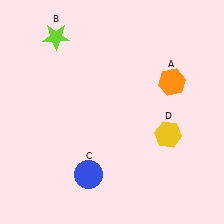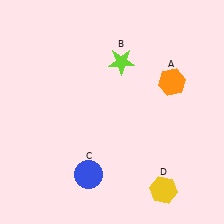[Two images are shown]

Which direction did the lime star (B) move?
The lime star (B) moved right.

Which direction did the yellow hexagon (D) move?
The yellow hexagon (D) moved down.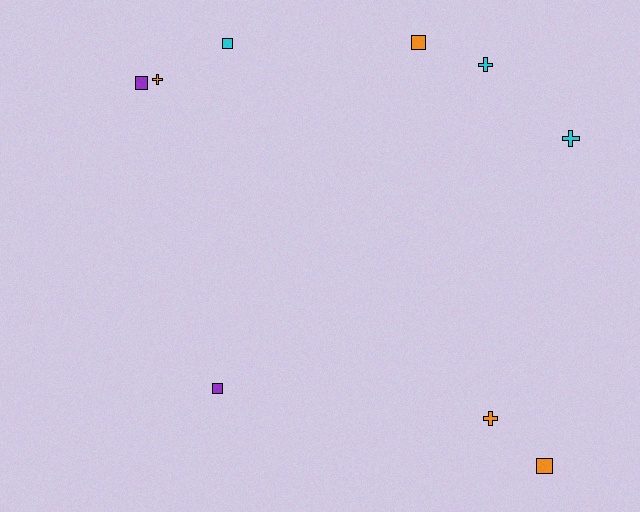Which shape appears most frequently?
Square, with 5 objects.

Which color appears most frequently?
Orange, with 4 objects.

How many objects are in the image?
There are 9 objects.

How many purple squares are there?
There are 2 purple squares.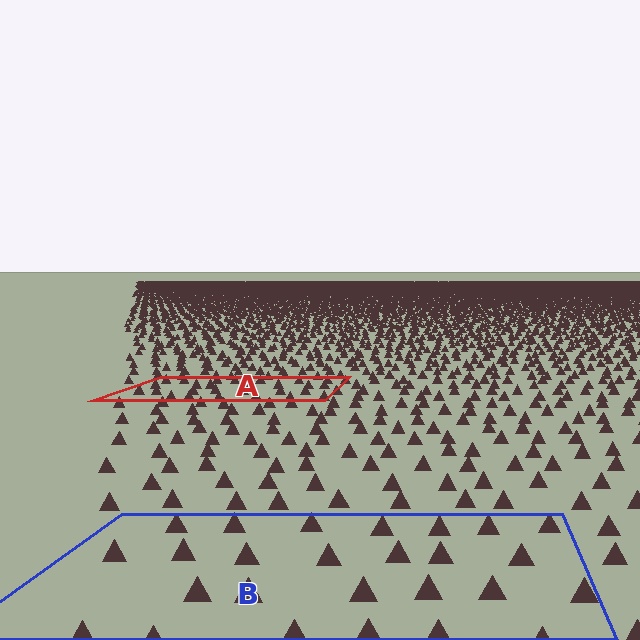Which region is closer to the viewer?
Region B is closer. The texture elements there are larger and more spread out.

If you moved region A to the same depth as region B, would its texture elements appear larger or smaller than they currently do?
They would appear larger. At a closer depth, the same texture elements are projected at a bigger on-screen size.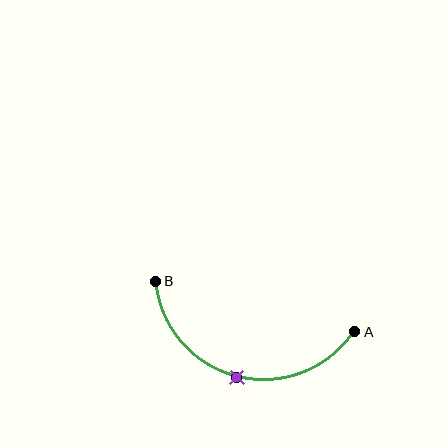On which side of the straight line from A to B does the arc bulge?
The arc bulges below the straight line connecting A and B.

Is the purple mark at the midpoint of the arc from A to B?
Yes. The purple mark lies on the arc at equal arc-length from both A and B — it is the arc midpoint.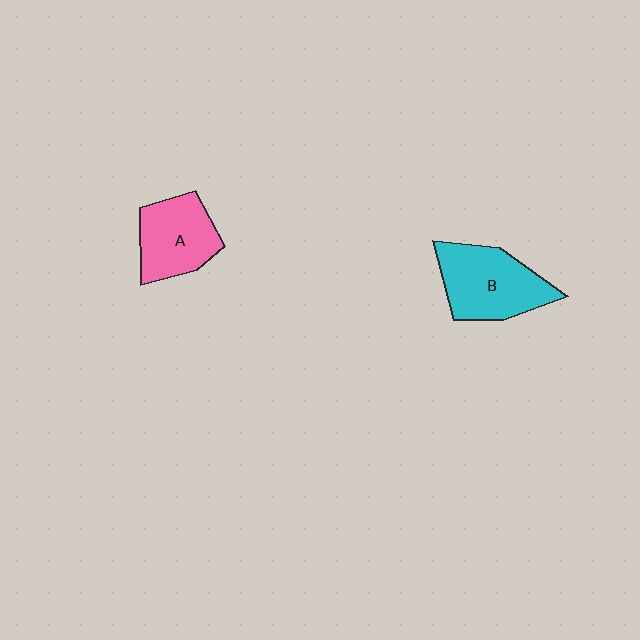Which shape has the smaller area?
Shape A (pink).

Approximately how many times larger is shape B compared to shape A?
Approximately 1.2 times.